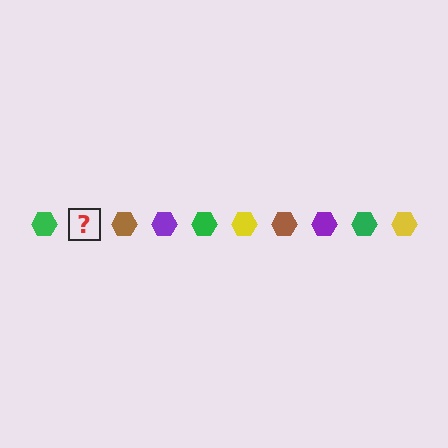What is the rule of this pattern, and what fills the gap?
The rule is that the pattern cycles through green, yellow, brown, purple hexagons. The gap should be filled with a yellow hexagon.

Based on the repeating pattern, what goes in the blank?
The blank should be a yellow hexagon.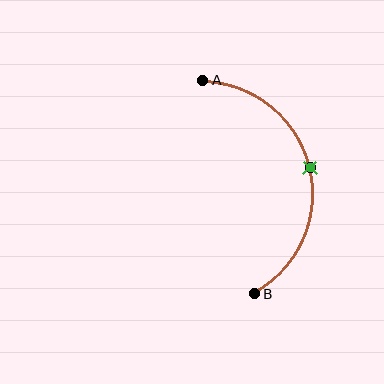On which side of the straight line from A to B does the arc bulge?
The arc bulges to the right of the straight line connecting A and B.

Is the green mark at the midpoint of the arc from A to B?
Yes. The green mark lies on the arc at equal arc-length from both A and B — it is the arc midpoint.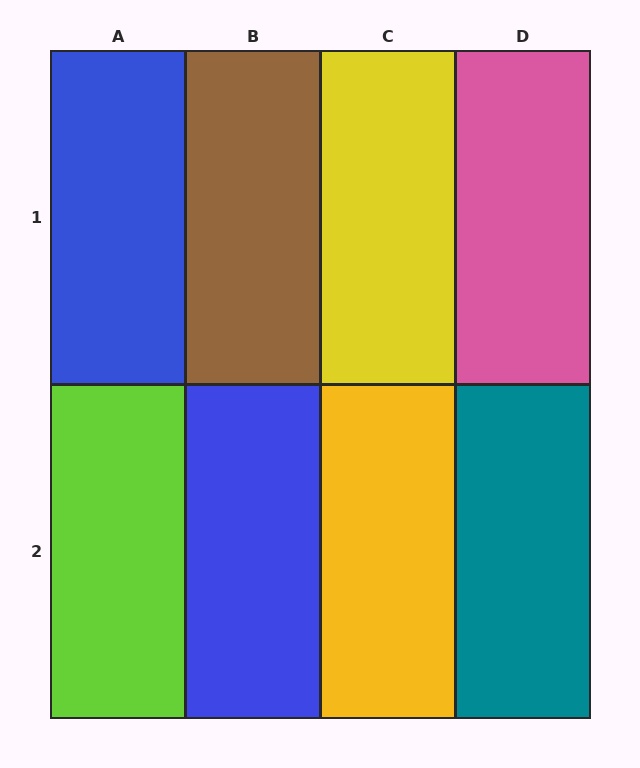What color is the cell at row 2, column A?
Lime.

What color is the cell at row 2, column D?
Teal.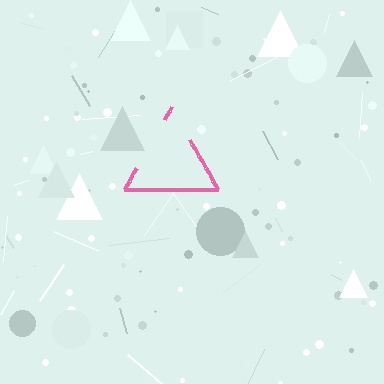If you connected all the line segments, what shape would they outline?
They would outline a triangle.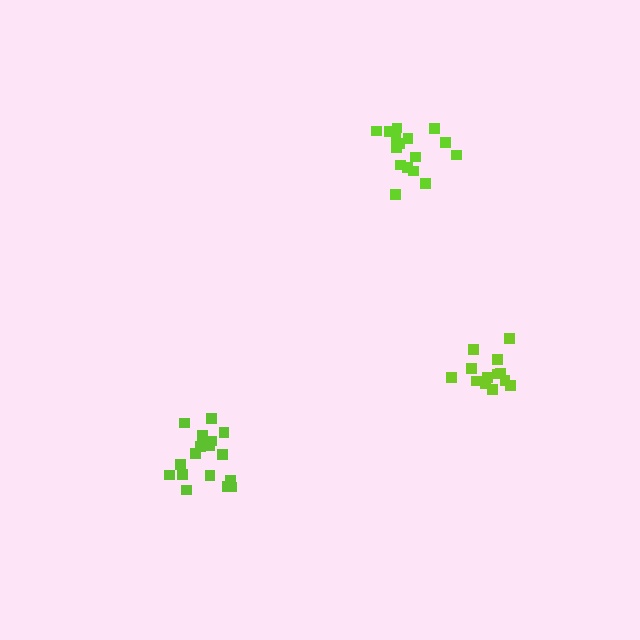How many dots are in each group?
Group 1: 18 dots, Group 2: 16 dots, Group 3: 14 dots (48 total).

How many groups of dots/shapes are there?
There are 3 groups.